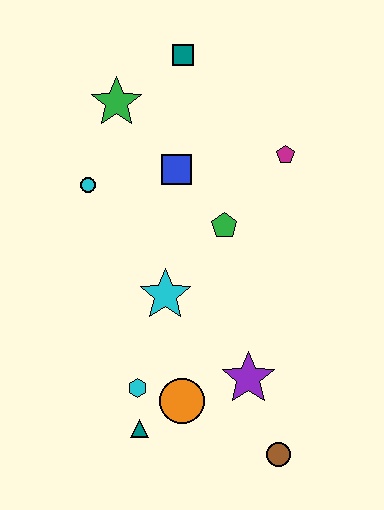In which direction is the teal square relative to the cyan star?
The teal square is above the cyan star.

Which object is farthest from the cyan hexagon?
The teal square is farthest from the cyan hexagon.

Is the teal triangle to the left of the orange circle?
Yes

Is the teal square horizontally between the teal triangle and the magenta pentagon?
Yes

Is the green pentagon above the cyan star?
Yes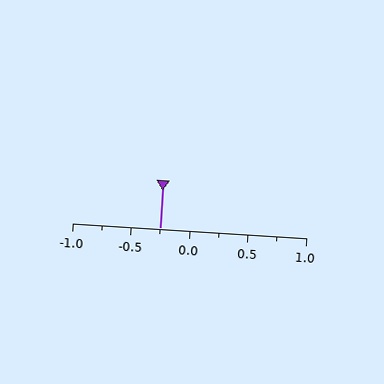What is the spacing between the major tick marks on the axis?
The major ticks are spaced 0.5 apart.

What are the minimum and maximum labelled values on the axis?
The axis runs from -1.0 to 1.0.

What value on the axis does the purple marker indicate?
The marker indicates approximately -0.25.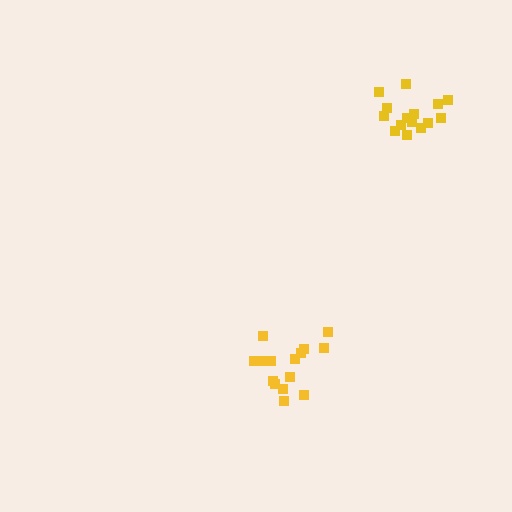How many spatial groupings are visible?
There are 2 spatial groupings.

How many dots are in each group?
Group 1: 15 dots, Group 2: 15 dots (30 total).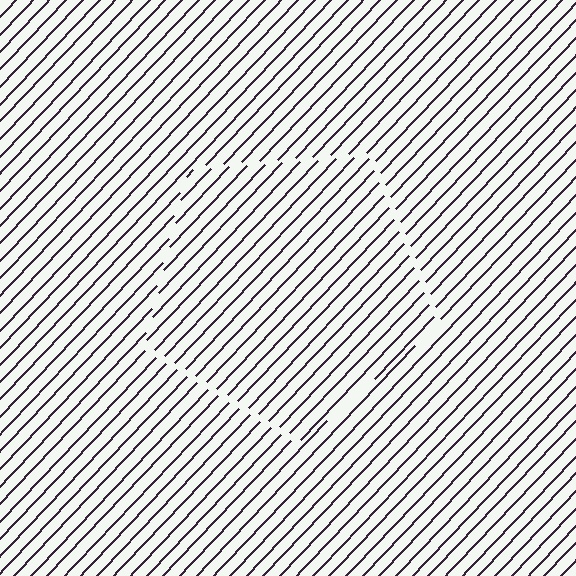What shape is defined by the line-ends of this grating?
An illusory pentagon. The interior of the shape contains the same grating, shifted by half a period — the contour is defined by the phase discontinuity where line-ends from the inner and outer gratings abut.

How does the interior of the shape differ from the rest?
The interior of the shape contains the same grating, shifted by half a period — the contour is defined by the phase discontinuity where line-ends from the inner and outer gratings abut.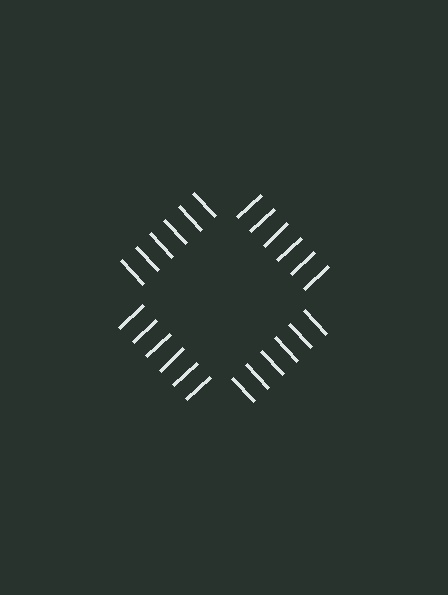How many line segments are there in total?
24 — 6 along each of the 4 edges.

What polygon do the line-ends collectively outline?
An illusory square — the line segments terminate on its edges but no continuous stroke is drawn.